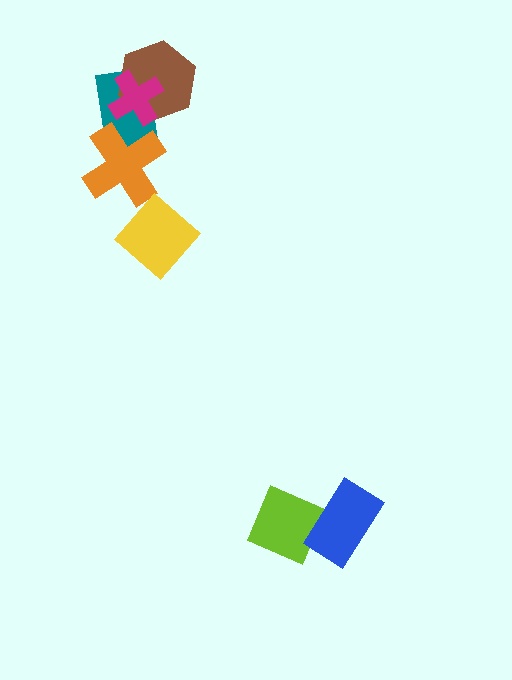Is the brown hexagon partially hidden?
Yes, it is partially covered by another shape.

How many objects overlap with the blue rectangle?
1 object overlaps with the blue rectangle.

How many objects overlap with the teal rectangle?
3 objects overlap with the teal rectangle.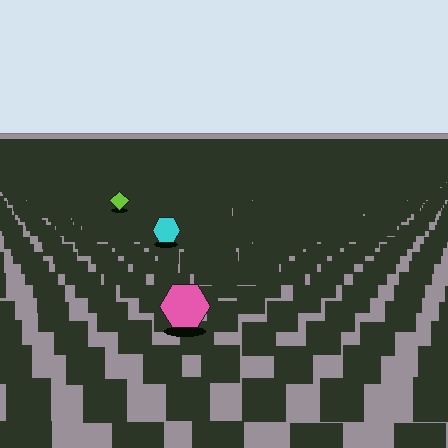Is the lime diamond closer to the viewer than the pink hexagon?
No. The pink hexagon is closer — you can tell from the texture gradient: the ground texture is coarser near it.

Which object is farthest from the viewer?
The lime diamond is farthest from the viewer. It appears smaller and the ground texture around it is denser.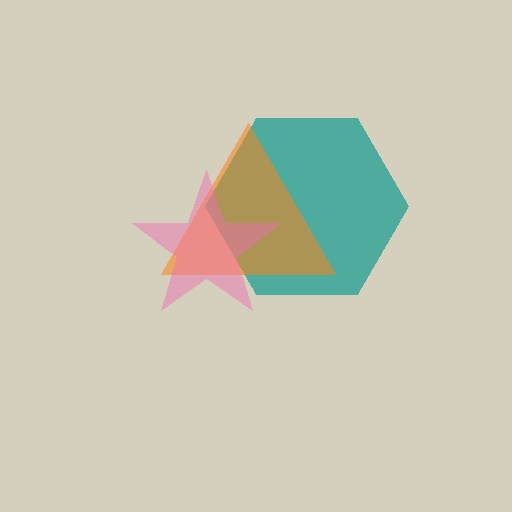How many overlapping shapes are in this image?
There are 3 overlapping shapes in the image.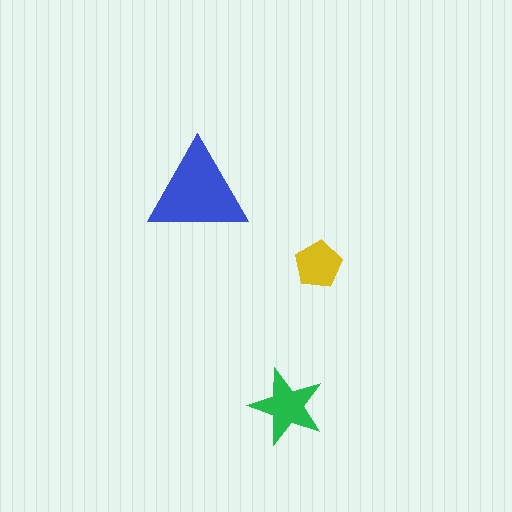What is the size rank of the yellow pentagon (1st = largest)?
3rd.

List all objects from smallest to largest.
The yellow pentagon, the green star, the blue triangle.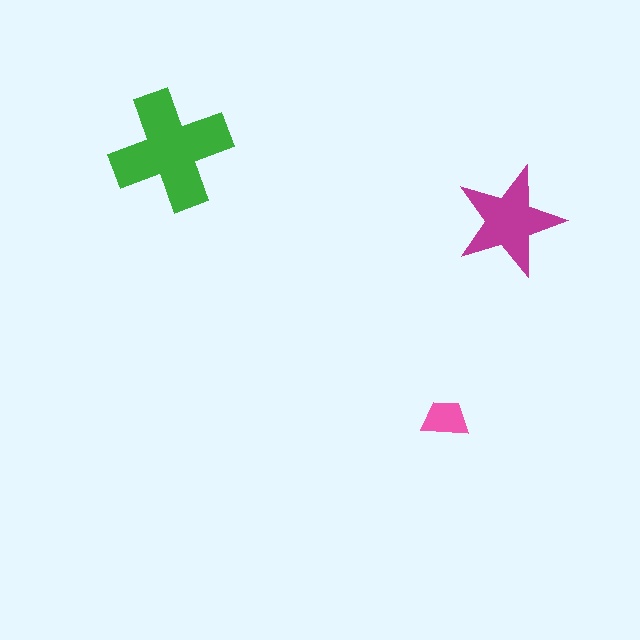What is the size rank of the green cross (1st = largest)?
1st.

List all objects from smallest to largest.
The pink trapezoid, the magenta star, the green cross.